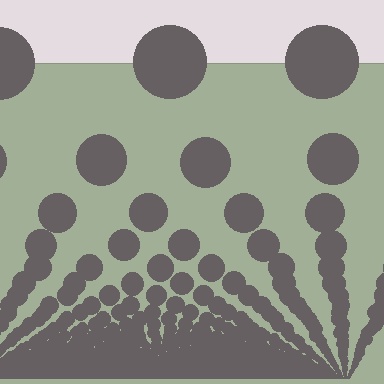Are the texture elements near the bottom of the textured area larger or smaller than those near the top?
Smaller. The gradient is inverted — elements near the bottom are smaller and denser.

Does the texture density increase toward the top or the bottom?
Density increases toward the bottom.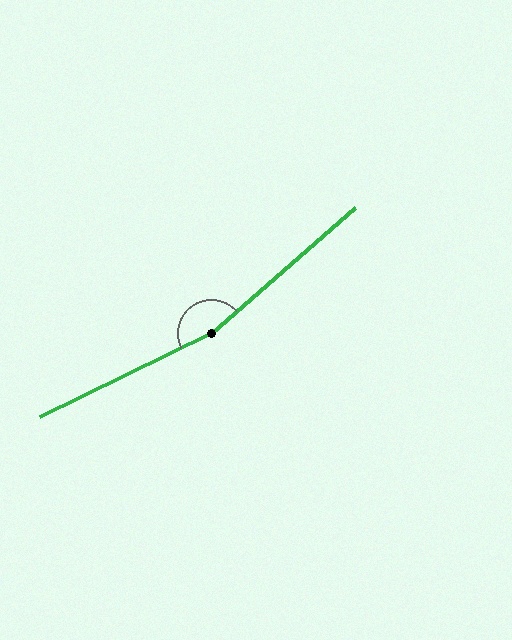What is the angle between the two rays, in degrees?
Approximately 165 degrees.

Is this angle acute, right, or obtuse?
It is obtuse.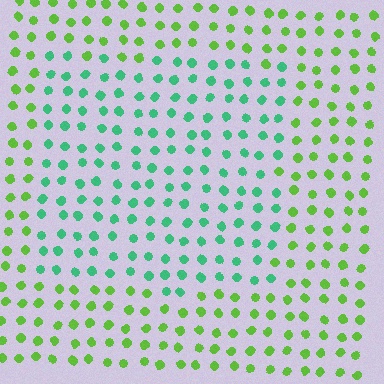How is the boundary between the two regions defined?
The boundary is defined purely by a slight shift in hue (about 47 degrees). Spacing, size, and orientation are identical on both sides.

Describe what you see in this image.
The image is filled with small lime elements in a uniform arrangement. A rectangle-shaped region is visible where the elements are tinted to a slightly different hue, forming a subtle color boundary.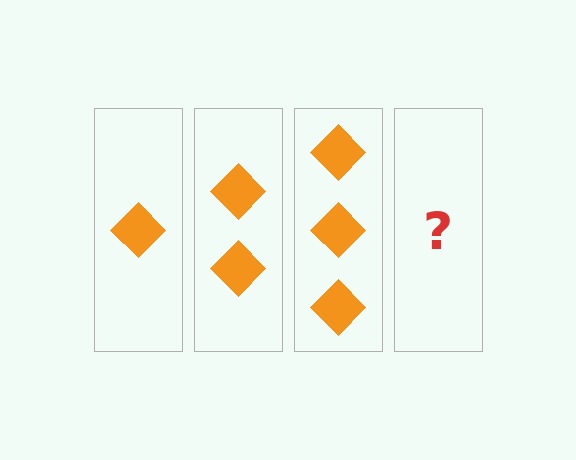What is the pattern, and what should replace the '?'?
The pattern is that each step adds one more diamond. The '?' should be 4 diamonds.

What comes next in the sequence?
The next element should be 4 diamonds.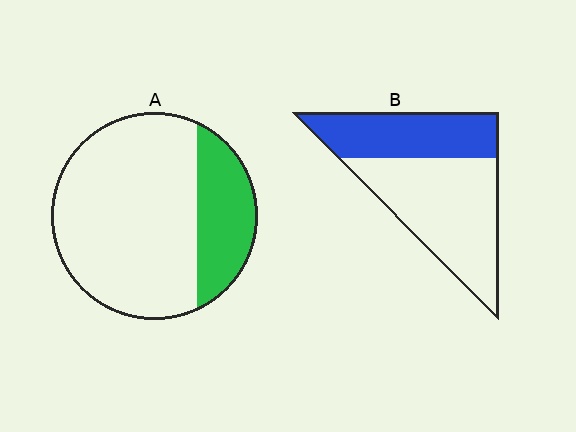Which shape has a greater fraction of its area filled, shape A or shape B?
Shape B.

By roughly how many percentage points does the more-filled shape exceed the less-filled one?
By roughly 15 percentage points (B over A).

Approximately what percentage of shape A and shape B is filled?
A is approximately 25% and B is approximately 40%.